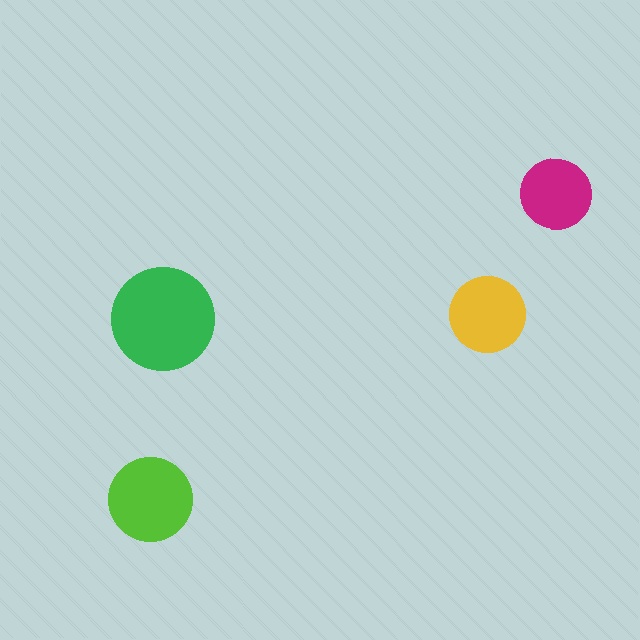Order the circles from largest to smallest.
the green one, the lime one, the yellow one, the magenta one.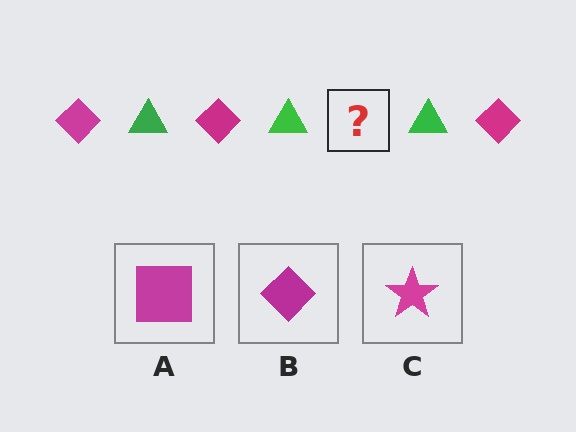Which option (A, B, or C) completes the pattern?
B.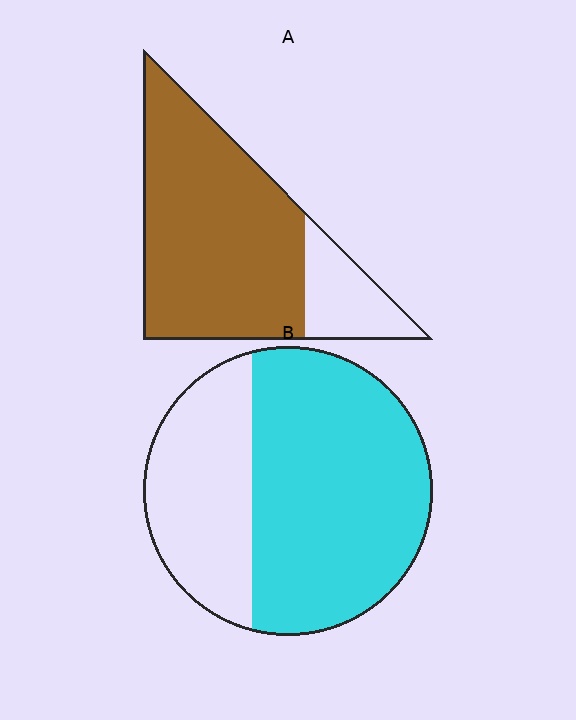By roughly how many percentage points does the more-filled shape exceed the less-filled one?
By roughly 15 percentage points (A over B).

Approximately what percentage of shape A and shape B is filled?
A is approximately 80% and B is approximately 65%.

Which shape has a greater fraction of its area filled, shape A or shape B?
Shape A.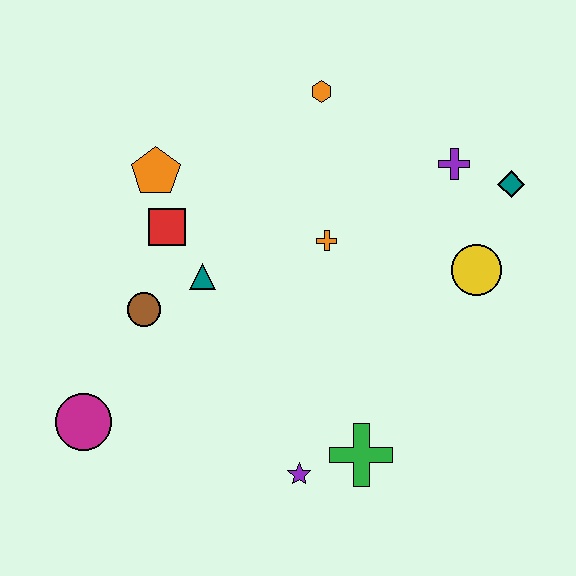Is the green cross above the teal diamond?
No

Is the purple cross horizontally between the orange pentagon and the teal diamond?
Yes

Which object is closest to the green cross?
The purple star is closest to the green cross.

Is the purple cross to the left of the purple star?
No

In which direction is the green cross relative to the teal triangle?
The green cross is below the teal triangle.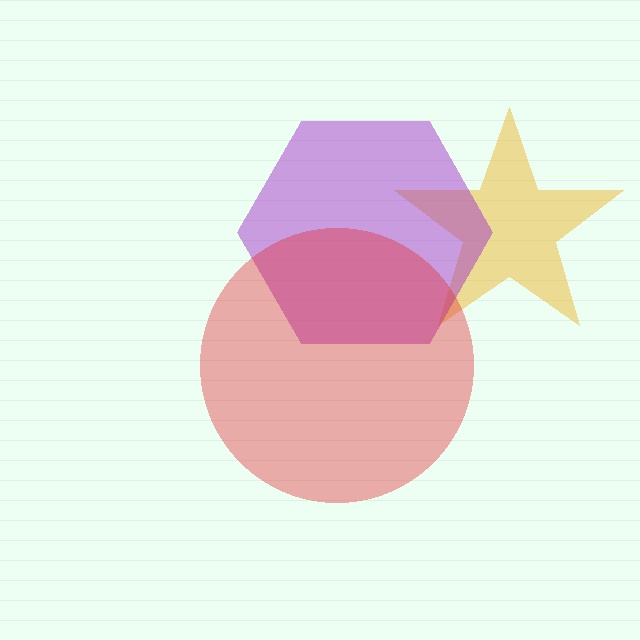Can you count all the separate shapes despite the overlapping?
Yes, there are 3 separate shapes.